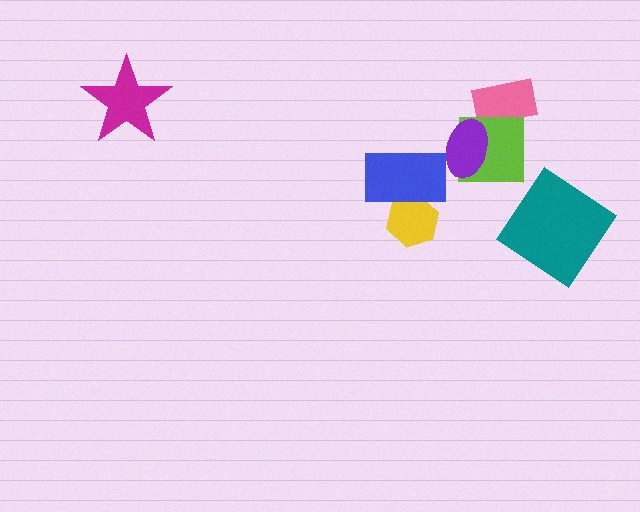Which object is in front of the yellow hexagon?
The blue rectangle is in front of the yellow hexagon.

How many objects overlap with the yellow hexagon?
1 object overlaps with the yellow hexagon.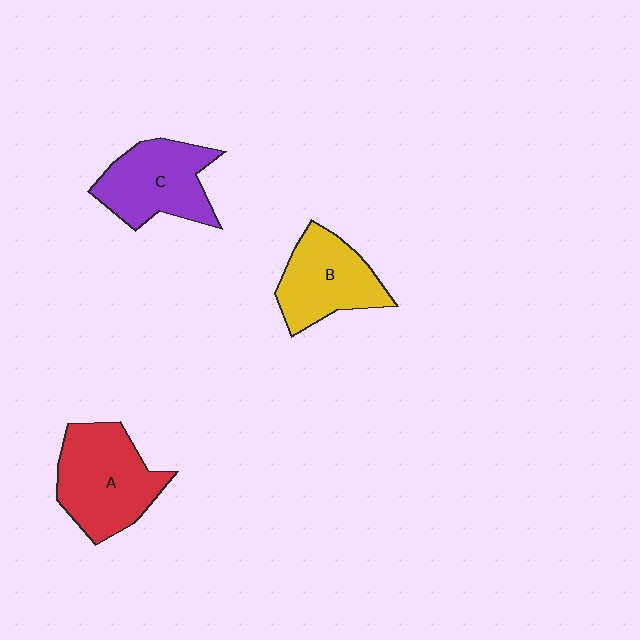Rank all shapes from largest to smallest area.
From largest to smallest: A (red), C (purple), B (yellow).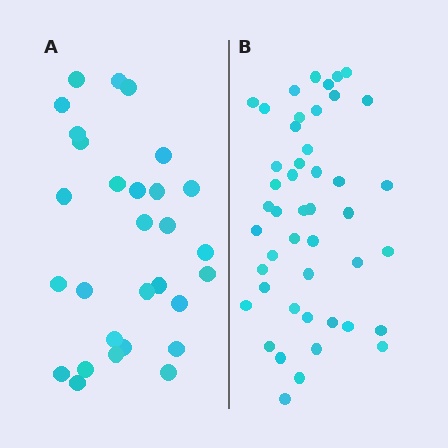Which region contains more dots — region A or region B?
Region B (the right region) has more dots.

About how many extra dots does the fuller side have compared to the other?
Region B has approximately 15 more dots than region A.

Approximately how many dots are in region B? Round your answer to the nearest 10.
About 50 dots. (The exact count is 46, which rounds to 50.)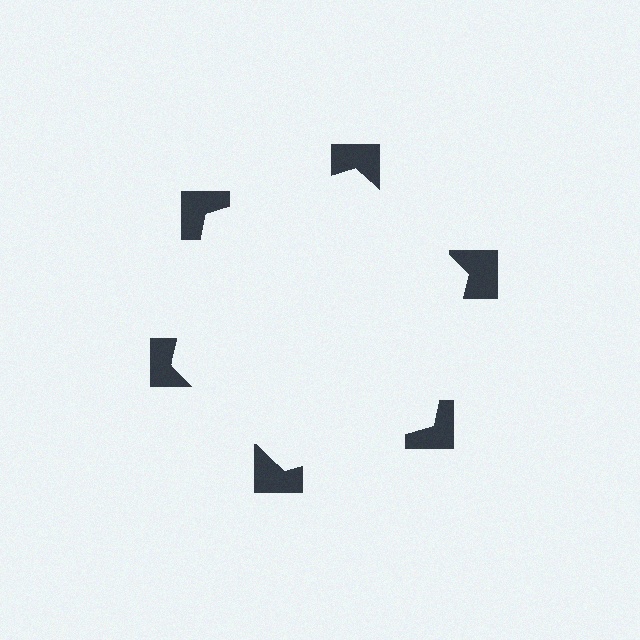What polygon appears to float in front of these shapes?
An illusory hexagon — its edges are inferred from the aligned wedge cuts in the notched squares, not physically drawn.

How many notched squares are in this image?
There are 6 — one at each vertex of the illusory hexagon.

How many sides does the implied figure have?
6 sides.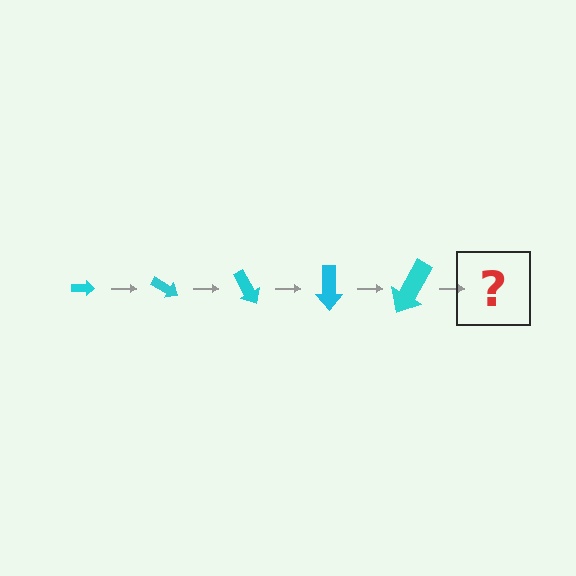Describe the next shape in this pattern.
It should be an arrow, larger than the previous one and rotated 150 degrees from the start.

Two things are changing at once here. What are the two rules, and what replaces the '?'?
The two rules are that the arrow grows larger each step and it rotates 30 degrees each step. The '?' should be an arrow, larger than the previous one and rotated 150 degrees from the start.